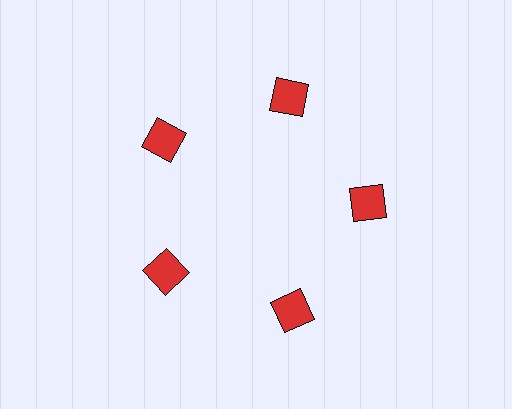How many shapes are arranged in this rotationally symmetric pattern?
There are 5 shapes, arranged in 5 groups of 1.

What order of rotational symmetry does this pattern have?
This pattern has 5-fold rotational symmetry.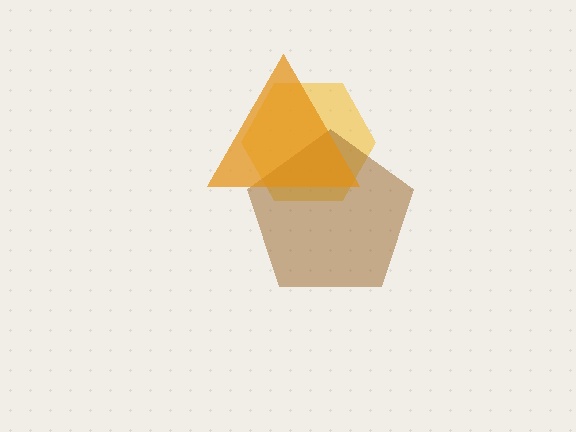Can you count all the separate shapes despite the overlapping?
Yes, there are 3 separate shapes.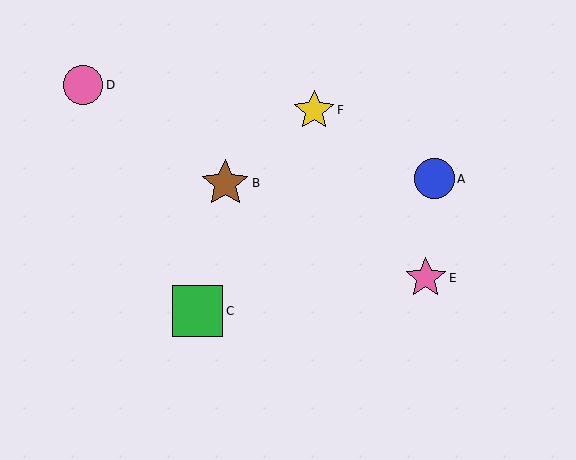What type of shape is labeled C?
Shape C is a green square.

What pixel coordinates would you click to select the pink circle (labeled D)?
Click at (83, 85) to select the pink circle D.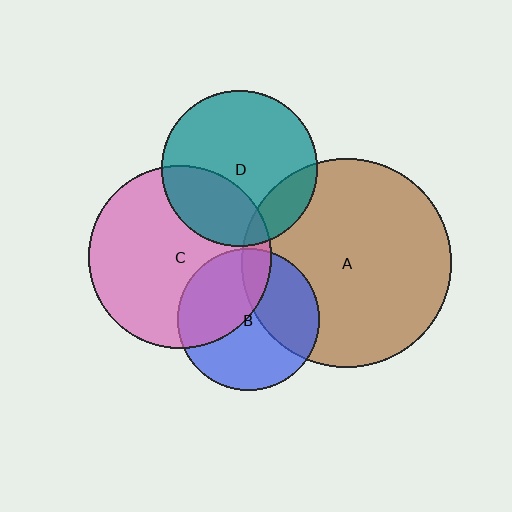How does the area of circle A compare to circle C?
Approximately 1.3 times.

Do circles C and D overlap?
Yes.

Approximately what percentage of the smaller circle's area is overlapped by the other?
Approximately 30%.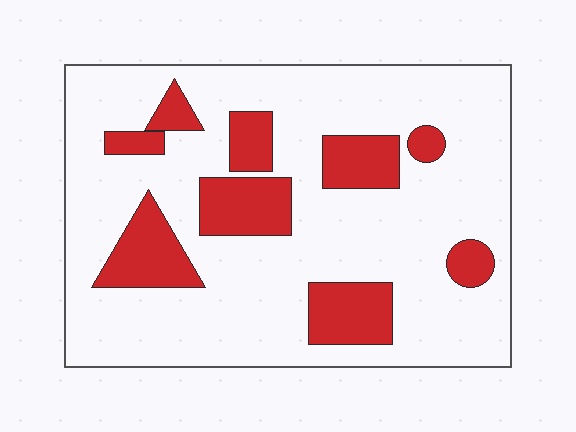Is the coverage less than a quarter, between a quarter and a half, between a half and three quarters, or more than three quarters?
Less than a quarter.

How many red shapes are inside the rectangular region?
9.